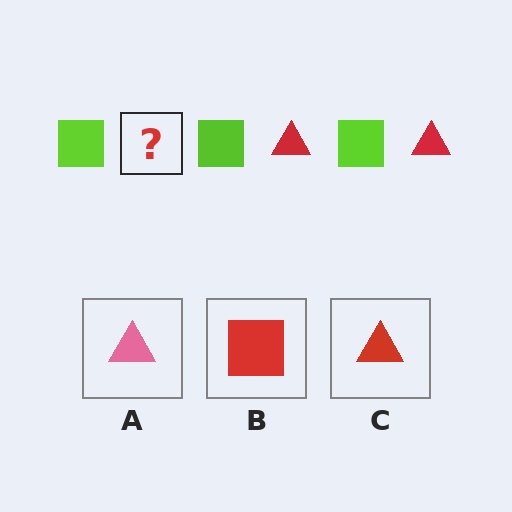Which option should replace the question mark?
Option C.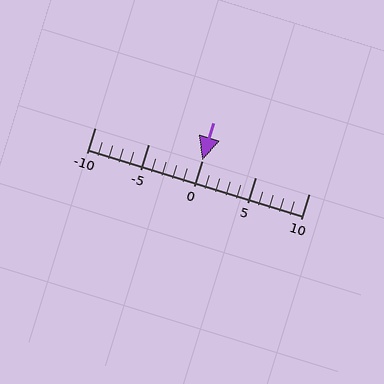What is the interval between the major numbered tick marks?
The major tick marks are spaced 5 units apart.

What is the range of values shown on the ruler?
The ruler shows values from -10 to 10.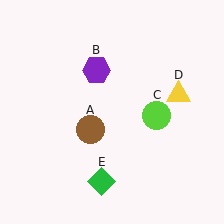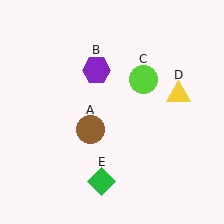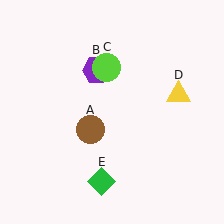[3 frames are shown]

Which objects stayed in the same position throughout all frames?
Brown circle (object A) and purple hexagon (object B) and yellow triangle (object D) and green diamond (object E) remained stationary.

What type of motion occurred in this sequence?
The lime circle (object C) rotated counterclockwise around the center of the scene.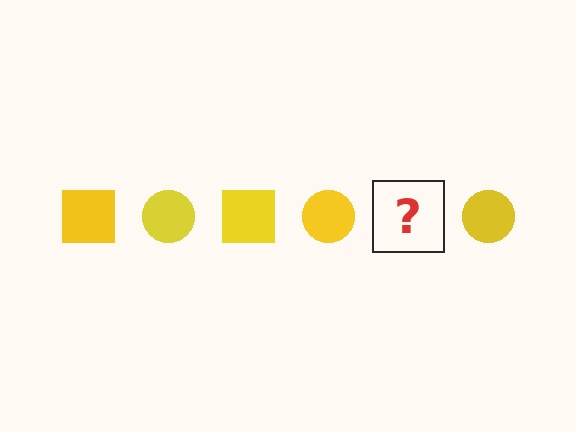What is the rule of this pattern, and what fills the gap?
The rule is that the pattern cycles through square, circle shapes in yellow. The gap should be filled with a yellow square.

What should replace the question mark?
The question mark should be replaced with a yellow square.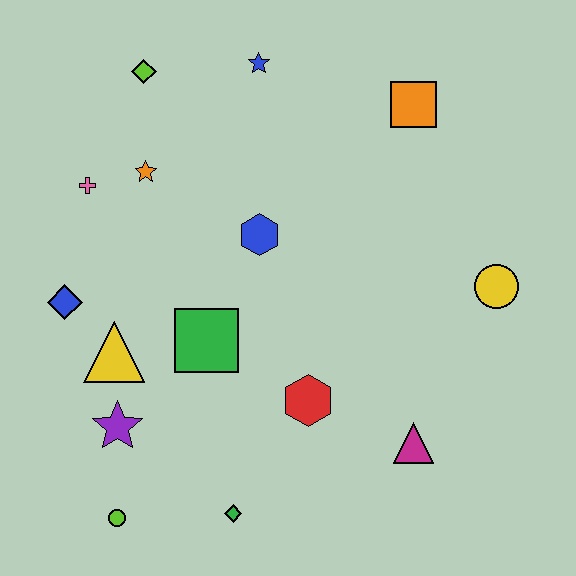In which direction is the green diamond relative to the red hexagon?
The green diamond is below the red hexagon.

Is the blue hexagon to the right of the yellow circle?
No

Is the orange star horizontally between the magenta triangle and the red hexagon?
No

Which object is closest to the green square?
The yellow triangle is closest to the green square.